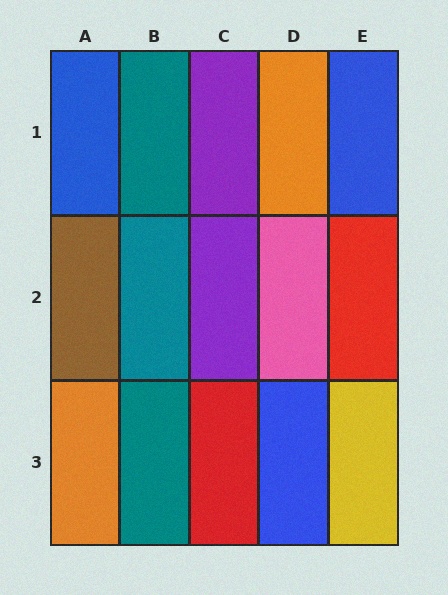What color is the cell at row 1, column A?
Blue.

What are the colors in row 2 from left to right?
Brown, teal, purple, pink, red.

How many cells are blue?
3 cells are blue.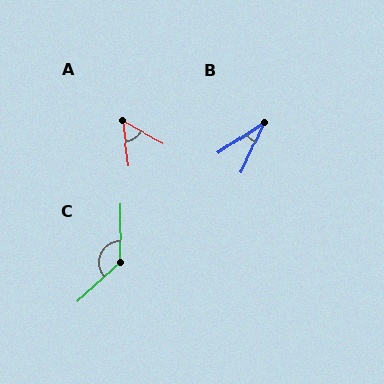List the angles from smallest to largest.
B (31°), A (53°), C (132°).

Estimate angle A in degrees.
Approximately 53 degrees.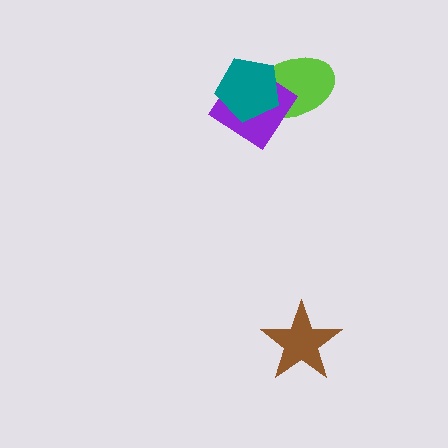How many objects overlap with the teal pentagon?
2 objects overlap with the teal pentagon.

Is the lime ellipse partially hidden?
Yes, it is partially covered by another shape.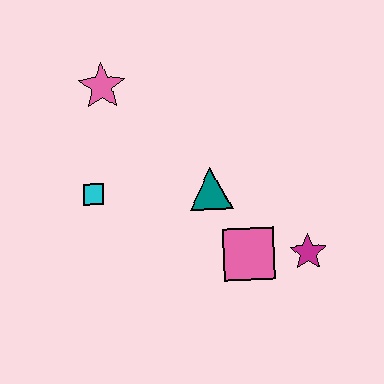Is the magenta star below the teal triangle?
Yes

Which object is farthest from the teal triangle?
The pink star is farthest from the teal triangle.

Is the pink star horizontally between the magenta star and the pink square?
No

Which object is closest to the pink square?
The magenta star is closest to the pink square.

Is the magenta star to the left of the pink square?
No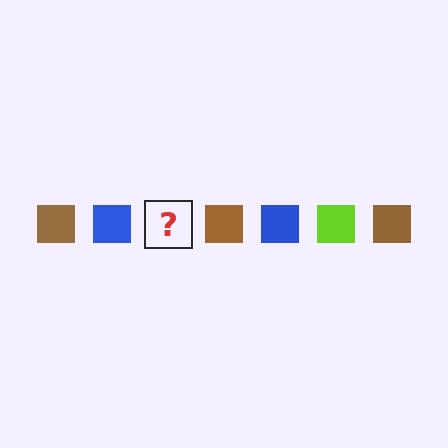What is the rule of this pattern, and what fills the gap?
The rule is that the pattern cycles through brown, blue, lime squares. The gap should be filled with a lime square.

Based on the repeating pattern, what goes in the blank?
The blank should be a lime square.